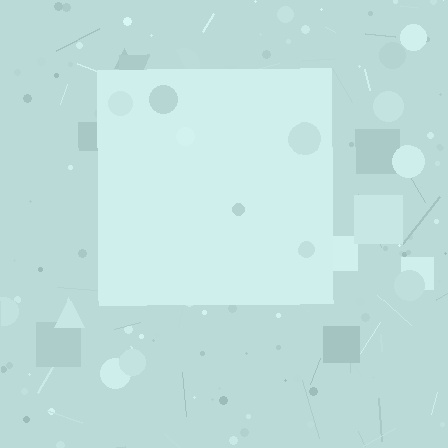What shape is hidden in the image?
A square is hidden in the image.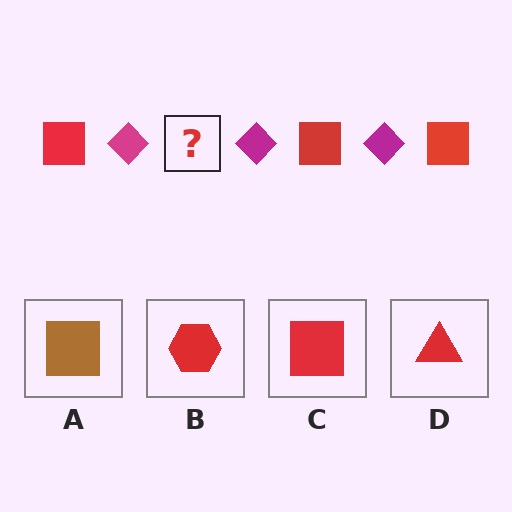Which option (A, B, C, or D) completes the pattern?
C.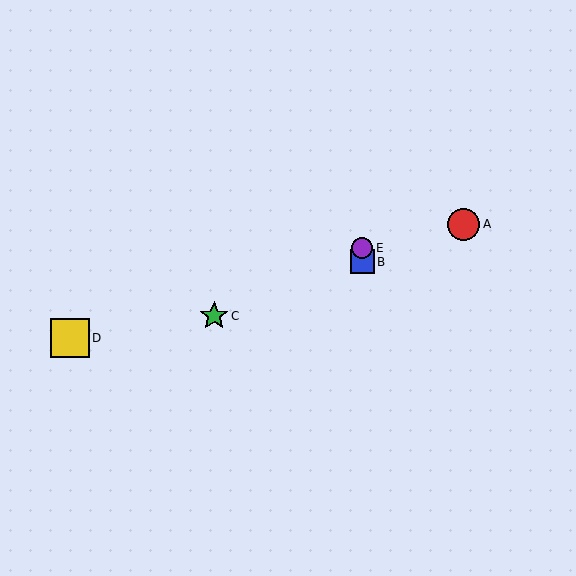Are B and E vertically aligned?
Yes, both are at x≈362.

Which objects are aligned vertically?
Objects B, E are aligned vertically.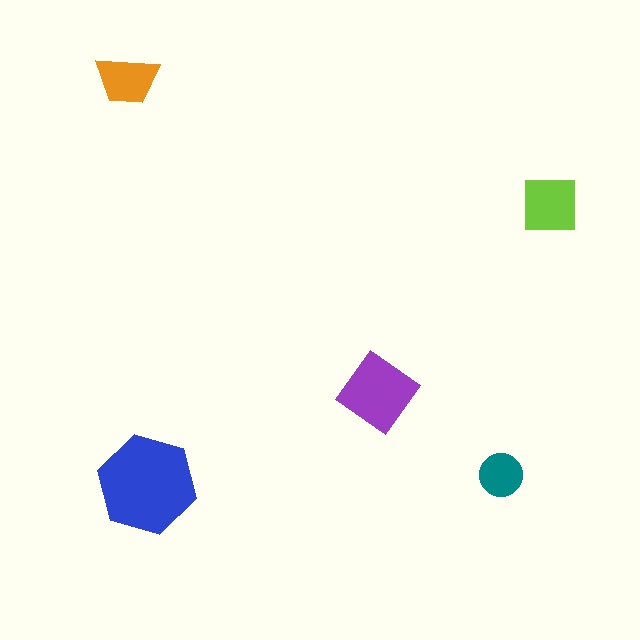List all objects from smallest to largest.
The teal circle, the orange trapezoid, the lime square, the purple diamond, the blue hexagon.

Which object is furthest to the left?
The orange trapezoid is leftmost.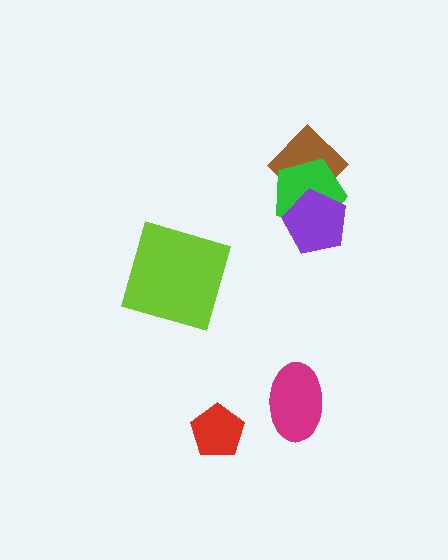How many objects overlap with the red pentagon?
0 objects overlap with the red pentagon.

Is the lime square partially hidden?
No, no other shape covers it.